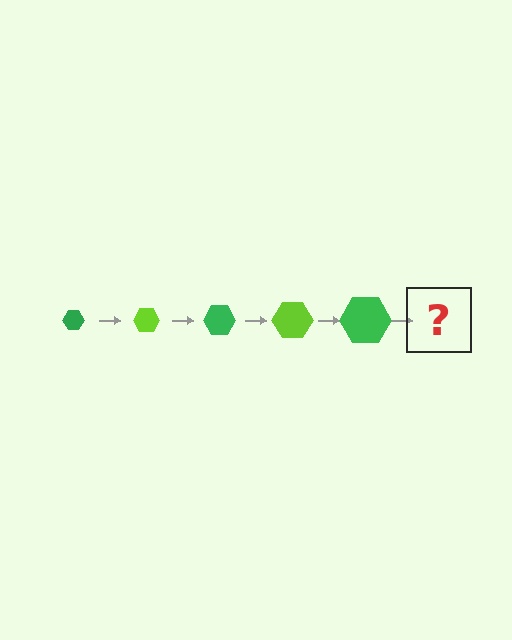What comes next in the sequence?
The next element should be a lime hexagon, larger than the previous one.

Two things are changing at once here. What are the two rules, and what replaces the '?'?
The two rules are that the hexagon grows larger each step and the color cycles through green and lime. The '?' should be a lime hexagon, larger than the previous one.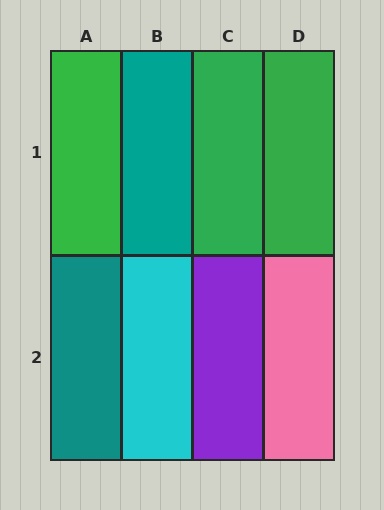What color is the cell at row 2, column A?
Teal.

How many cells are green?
3 cells are green.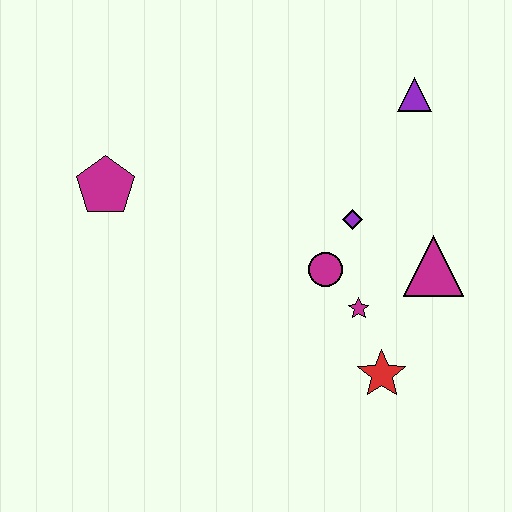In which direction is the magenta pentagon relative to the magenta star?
The magenta pentagon is to the left of the magenta star.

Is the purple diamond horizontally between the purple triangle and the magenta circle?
Yes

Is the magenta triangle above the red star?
Yes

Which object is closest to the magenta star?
The magenta circle is closest to the magenta star.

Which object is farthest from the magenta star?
The magenta pentagon is farthest from the magenta star.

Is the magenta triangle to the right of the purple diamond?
Yes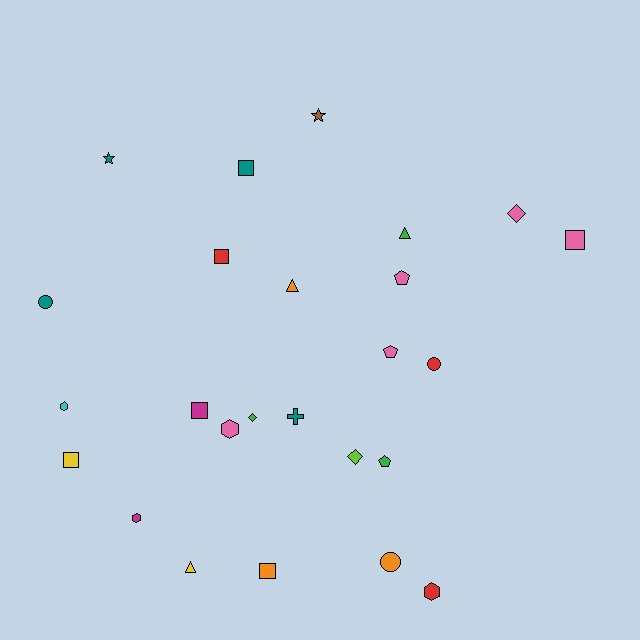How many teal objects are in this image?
There are 4 teal objects.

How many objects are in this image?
There are 25 objects.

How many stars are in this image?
There are 2 stars.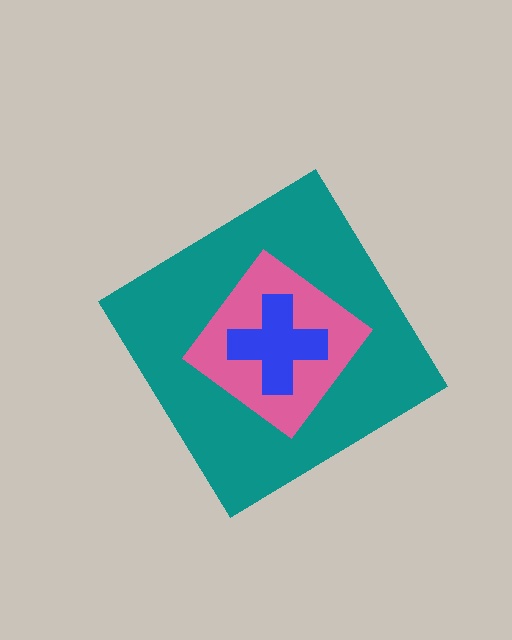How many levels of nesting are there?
3.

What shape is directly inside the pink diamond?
The blue cross.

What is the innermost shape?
The blue cross.